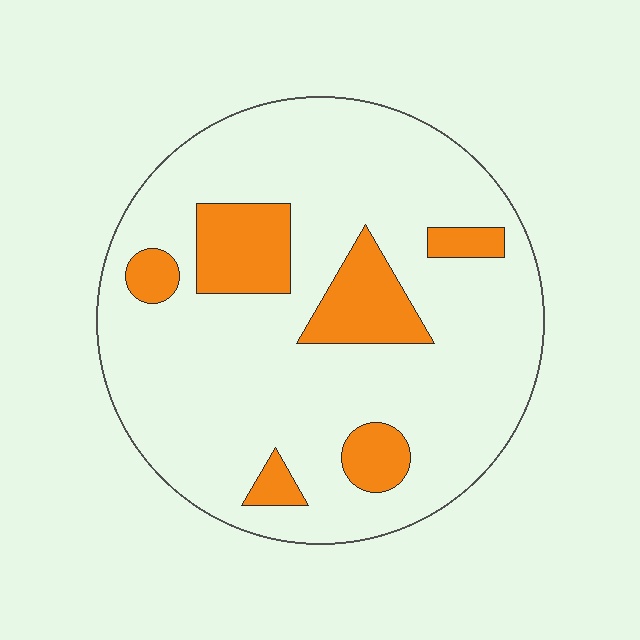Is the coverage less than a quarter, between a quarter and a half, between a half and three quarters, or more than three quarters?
Less than a quarter.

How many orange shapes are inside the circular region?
6.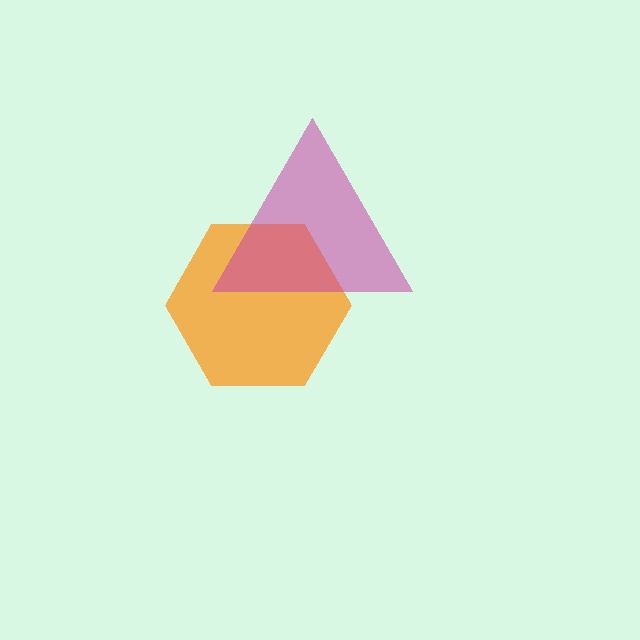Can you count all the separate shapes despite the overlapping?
Yes, there are 2 separate shapes.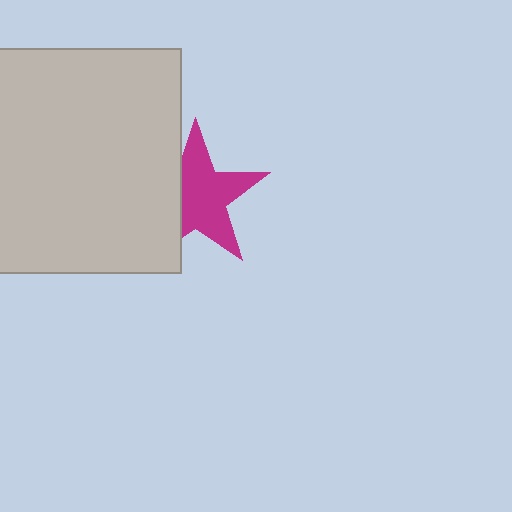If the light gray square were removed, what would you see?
You would see the complete magenta star.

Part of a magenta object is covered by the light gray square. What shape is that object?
It is a star.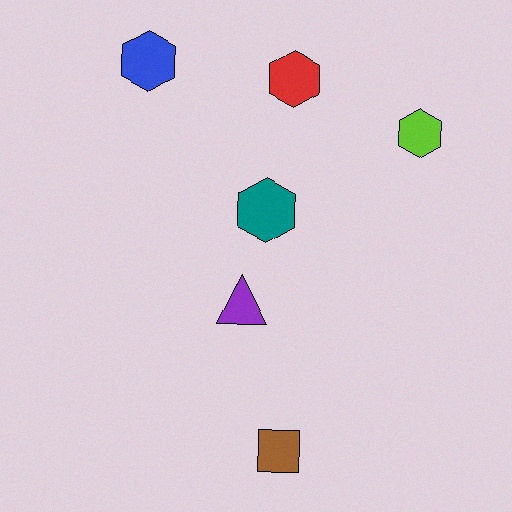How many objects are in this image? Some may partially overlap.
There are 6 objects.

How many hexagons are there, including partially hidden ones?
There are 4 hexagons.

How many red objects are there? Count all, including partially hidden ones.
There is 1 red object.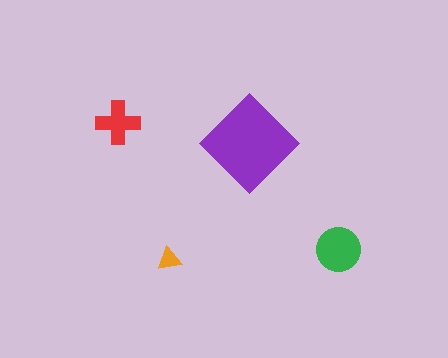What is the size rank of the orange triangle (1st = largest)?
4th.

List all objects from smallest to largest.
The orange triangle, the red cross, the green circle, the purple diamond.